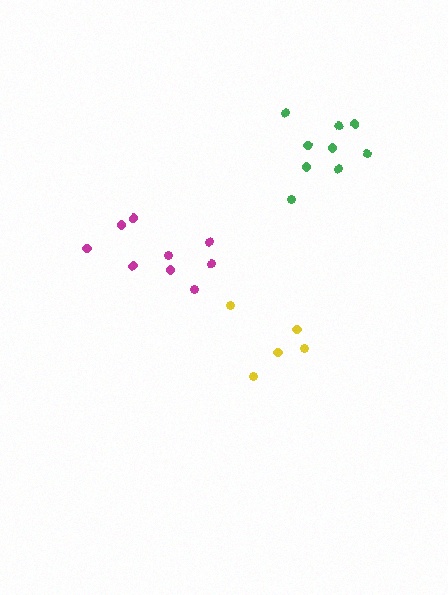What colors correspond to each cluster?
The clusters are colored: yellow, magenta, green.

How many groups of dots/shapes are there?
There are 3 groups.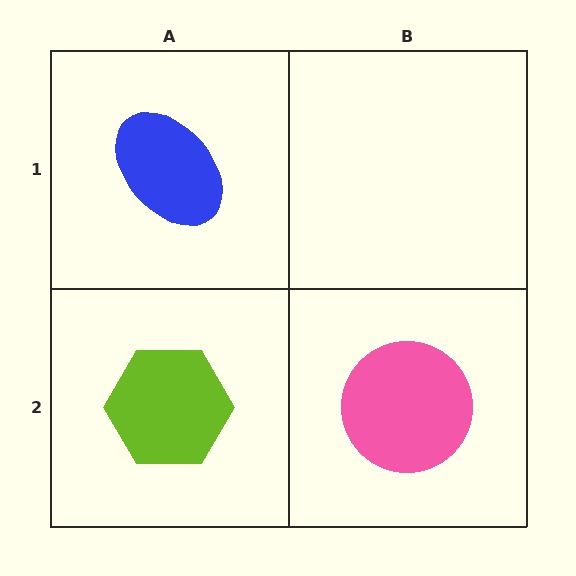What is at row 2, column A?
A lime hexagon.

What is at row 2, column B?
A pink circle.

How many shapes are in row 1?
1 shape.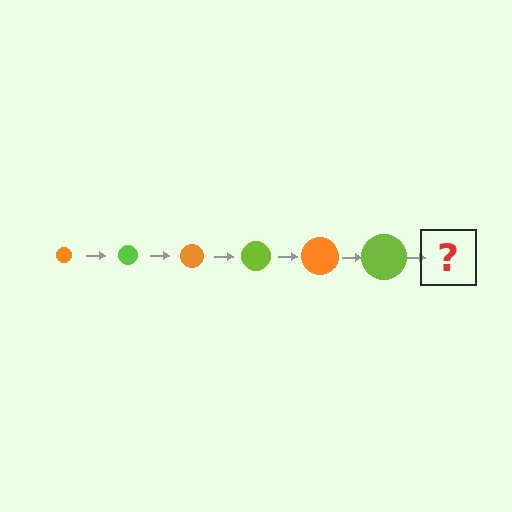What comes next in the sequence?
The next element should be an orange circle, larger than the previous one.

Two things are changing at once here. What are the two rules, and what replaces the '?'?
The two rules are that the circle grows larger each step and the color cycles through orange and lime. The '?' should be an orange circle, larger than the previous one.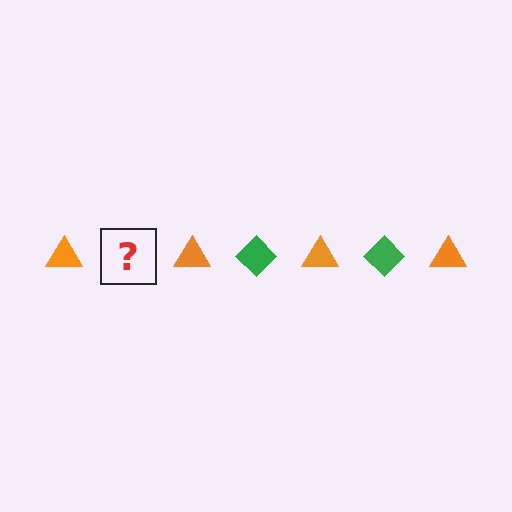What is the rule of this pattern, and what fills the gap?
The rule is that the pattern alternates between orange triangle and green diamond. The gap should be filled with a green diamond.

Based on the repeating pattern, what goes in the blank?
The blank should be a green diamond.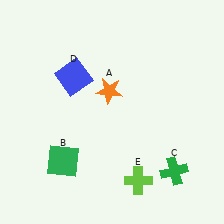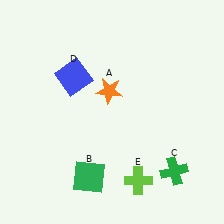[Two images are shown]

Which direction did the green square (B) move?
The green square (B) moved right.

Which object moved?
The green square (B) moved right.